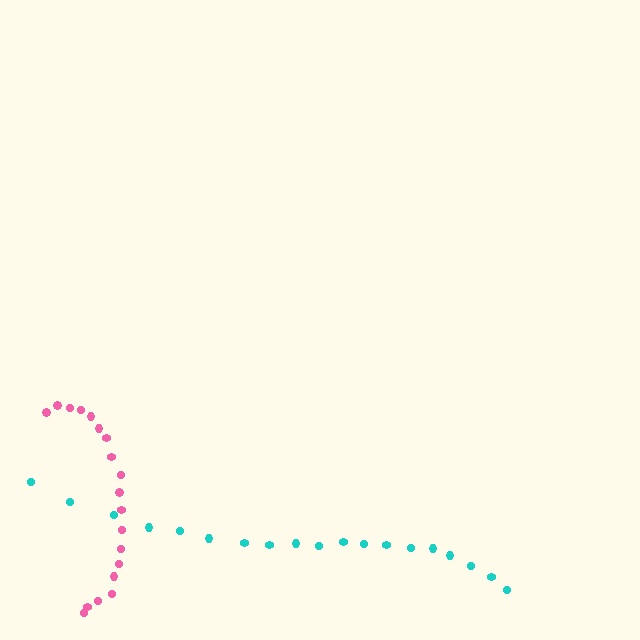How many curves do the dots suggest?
There are 2 distinct paths.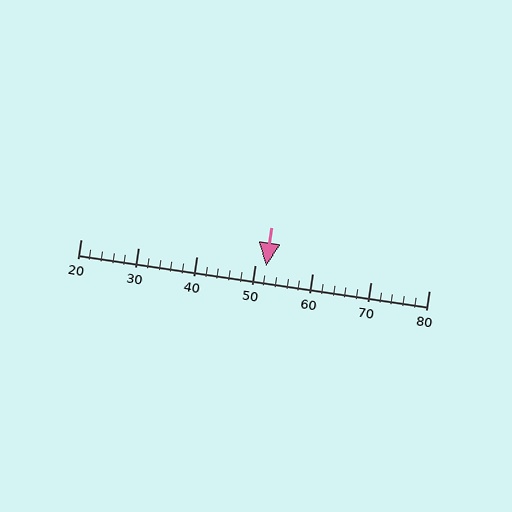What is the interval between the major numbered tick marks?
The major tick marks are spaced 10 units apart.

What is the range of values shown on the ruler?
The ruler shows values from 20 to 80.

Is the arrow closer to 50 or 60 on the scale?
The arrow is closer to 50.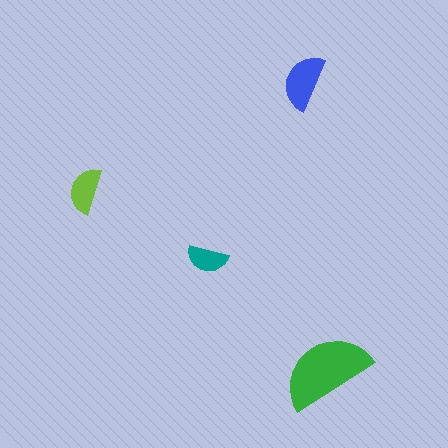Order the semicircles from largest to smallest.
the green one, the blue one, the lime one, the teal one.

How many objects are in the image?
There are 4 objects in the image.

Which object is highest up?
The blue semicircle is topmost.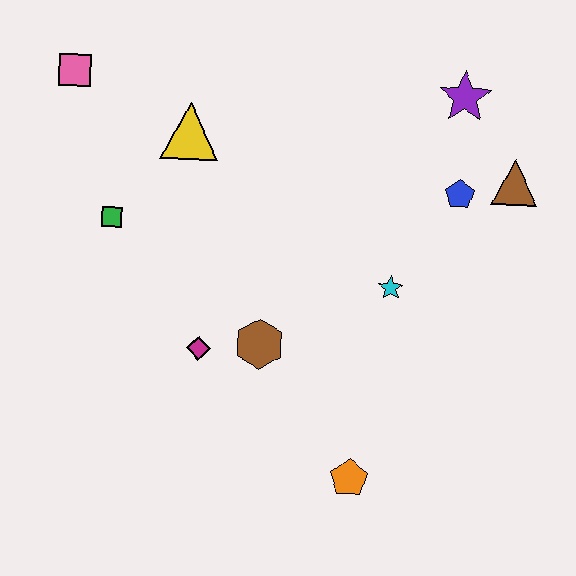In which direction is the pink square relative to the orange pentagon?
The pink square is above the orange pentagon.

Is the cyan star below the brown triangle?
Yes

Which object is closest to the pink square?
The yellow triangle is closest to the pink square.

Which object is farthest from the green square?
The brown triangle is farthest from the green square.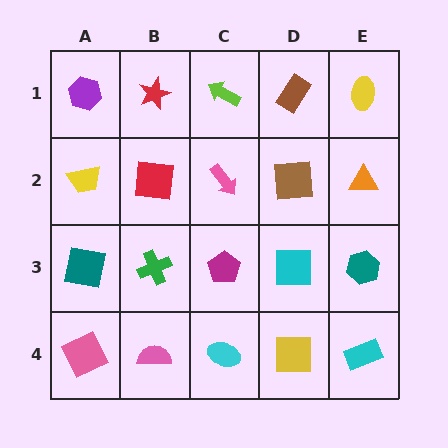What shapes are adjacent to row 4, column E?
A teal hexagon (row 3, column E), a yellow square (row 4, column D).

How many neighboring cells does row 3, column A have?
3.